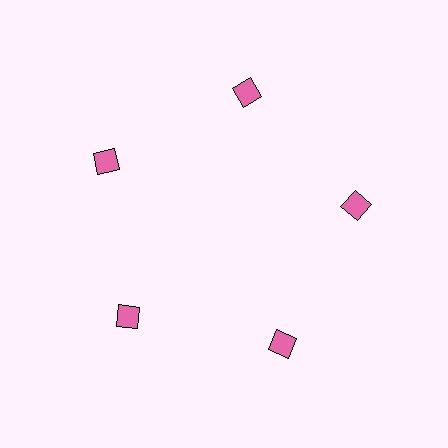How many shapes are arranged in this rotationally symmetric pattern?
There are 5 shapes, arranged in 5 groups of 1.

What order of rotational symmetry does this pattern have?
This pattern has 5-fold rotational symmetry.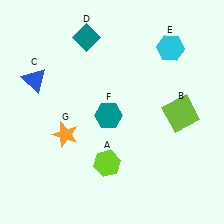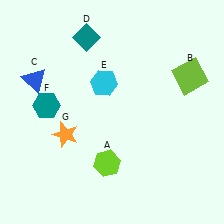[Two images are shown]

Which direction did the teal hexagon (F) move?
The teal hexagon (F) moved left.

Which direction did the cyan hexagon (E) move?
The cyan hexagon (E) moved left.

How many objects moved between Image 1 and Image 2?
3 objects moved between the two images.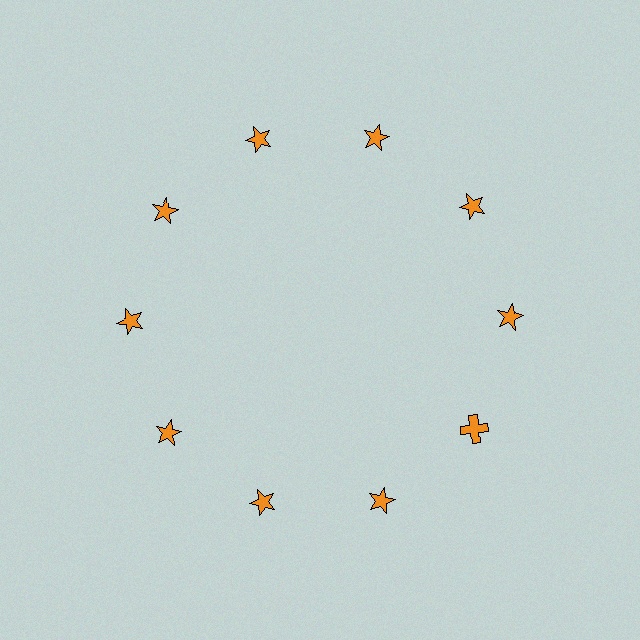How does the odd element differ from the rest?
It has a different shape: cross instead of star.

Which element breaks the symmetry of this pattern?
The orange cross at roughly the 4 o'clock position breaks the symmetry. All other shapes are orange stars.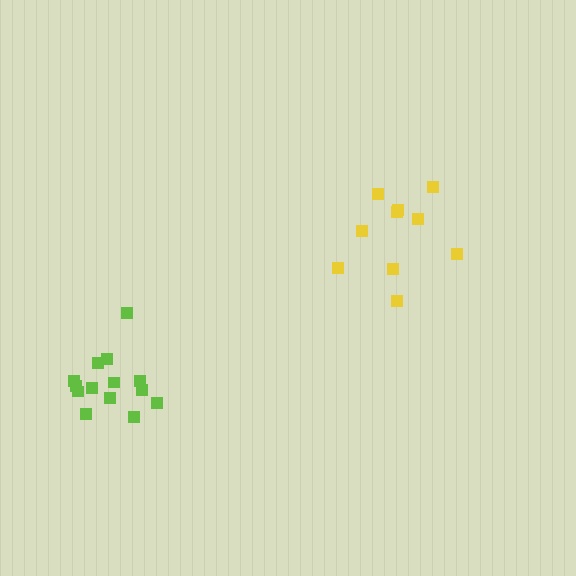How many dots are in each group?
Group 1: 10 dots, Group 2: 14 dots (24 total).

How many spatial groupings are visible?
There are 2 spatial groupings.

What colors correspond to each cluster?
The clusters are colored: yellow, lime.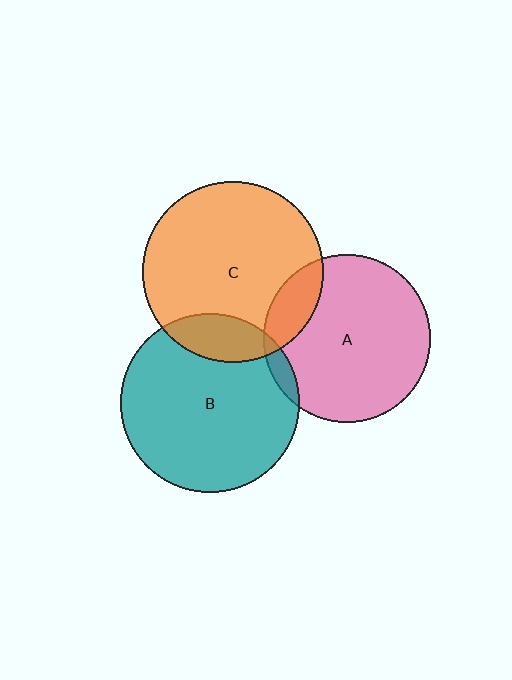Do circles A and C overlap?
Yes.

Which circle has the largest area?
Circle C (orange).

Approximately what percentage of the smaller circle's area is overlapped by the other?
Approximately 15%.